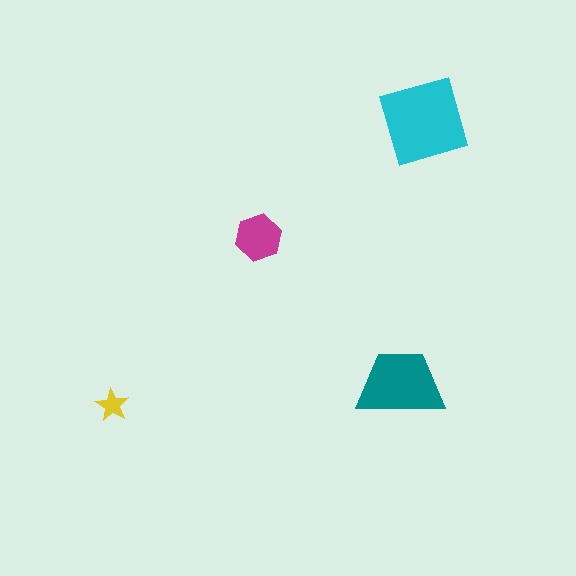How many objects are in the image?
There are 4 objects in the image.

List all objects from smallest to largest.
The yellow star, the magenta hexagon, the teal trapezoid, the cyan square.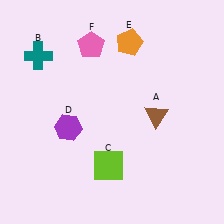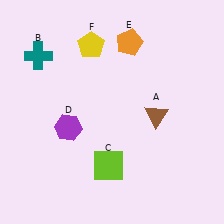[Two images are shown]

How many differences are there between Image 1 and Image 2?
There is 1 difference between the two images.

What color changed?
The pentagon (F) changed from pink in Image 1 to yellow in Image 2.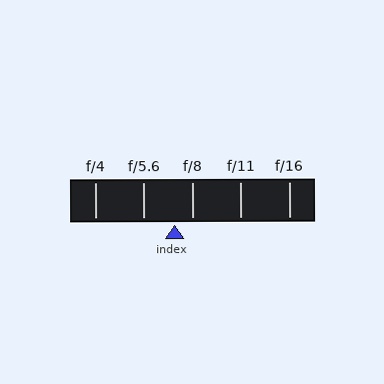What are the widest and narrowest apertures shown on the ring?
The widest aperture shown is f/4 and the narrowest is f/16.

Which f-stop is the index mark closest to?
The index mark is closest to f/8.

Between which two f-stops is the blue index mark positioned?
The index mark is between f/5.6 and f/8.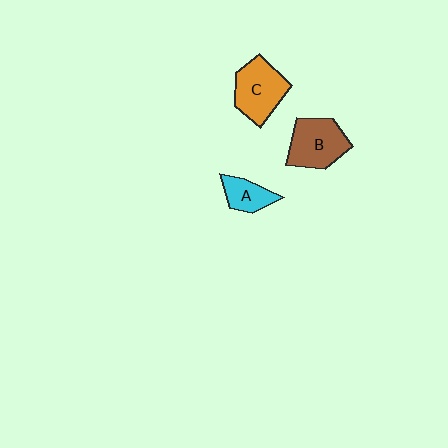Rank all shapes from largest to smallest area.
From largest to smallest: C (orange), B (brown), A (cyan).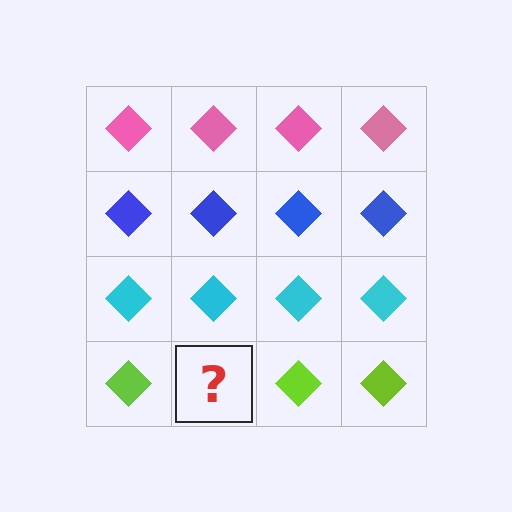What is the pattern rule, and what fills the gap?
The rule is that each row has a consistent color. The gap should be filled with a lime diamond.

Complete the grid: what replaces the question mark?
The question mark should be replaced with a lime diamond.